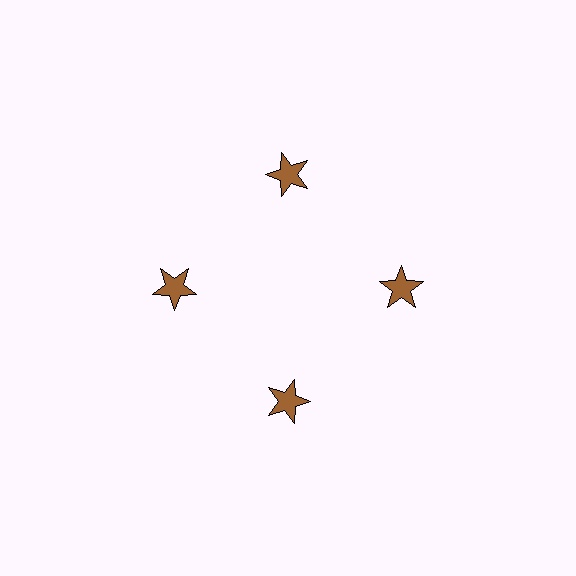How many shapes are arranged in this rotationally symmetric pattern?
There are 4 shapes, arranged in 4 groups of 1.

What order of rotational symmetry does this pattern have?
This pattern has 4-fold rotational symmetry.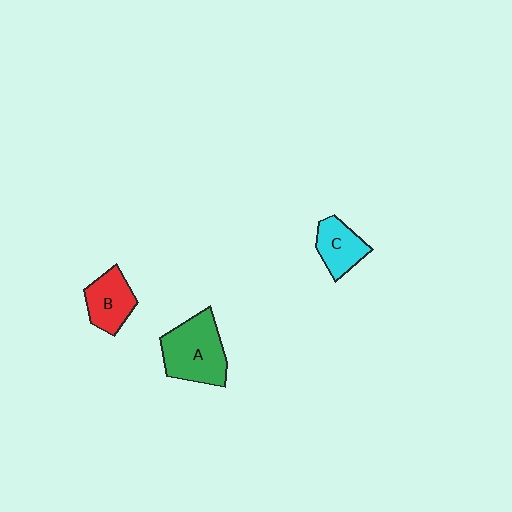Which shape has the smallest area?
Shape C (cyan).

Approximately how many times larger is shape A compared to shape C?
Approximately 1.7 times.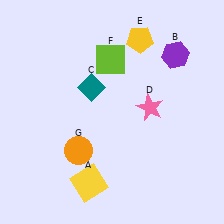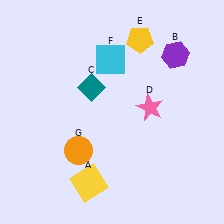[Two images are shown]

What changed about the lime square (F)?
In Image 1, F is lime. In Image 2, it changed to cyan.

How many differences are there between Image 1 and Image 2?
There is 1 difference between the two images.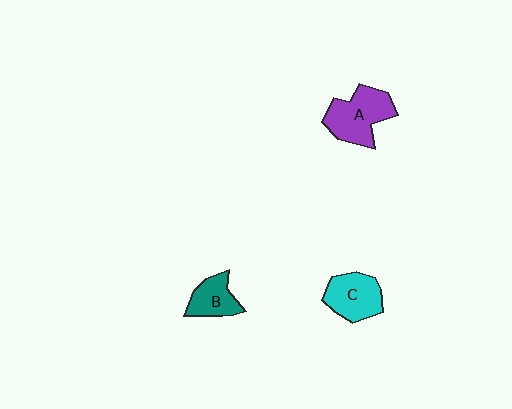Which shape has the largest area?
Shape A (purple).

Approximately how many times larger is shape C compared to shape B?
Approximately 1.4 times.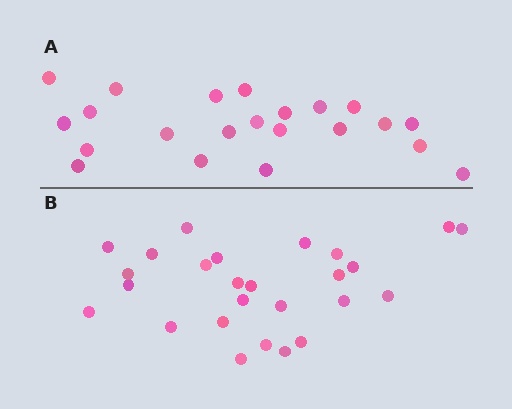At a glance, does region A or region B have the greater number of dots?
Region B (the bottom region) has more dots.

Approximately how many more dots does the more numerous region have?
Region B has about 4 more dots than region A.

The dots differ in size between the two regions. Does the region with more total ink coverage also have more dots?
No. Region A has more total ink coverage because its dots are larger, but region B actually contains more individual dots. Total area can be misleading — the number of items is what matters here.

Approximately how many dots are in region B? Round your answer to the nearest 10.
About 30 dots. (The exact count is 26, which rounds to 30.)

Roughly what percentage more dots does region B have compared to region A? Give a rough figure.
About 20% more.